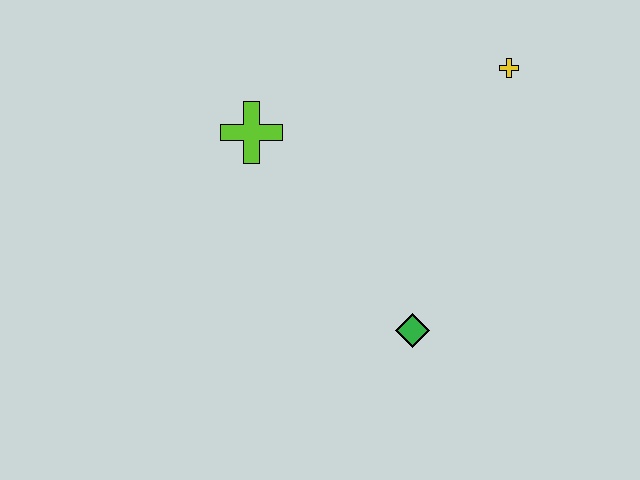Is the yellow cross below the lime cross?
No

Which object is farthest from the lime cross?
The yellow cross is farthest from the lime cross.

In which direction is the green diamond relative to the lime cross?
The green diamond is below the lime cross.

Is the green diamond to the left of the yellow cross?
Yes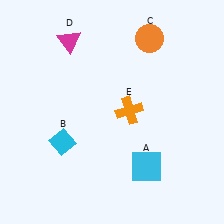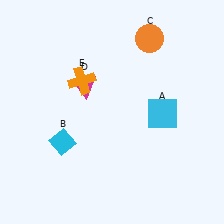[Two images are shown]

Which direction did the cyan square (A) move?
The cyan square (A) moved up.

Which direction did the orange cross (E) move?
The orange cross (E) moved left.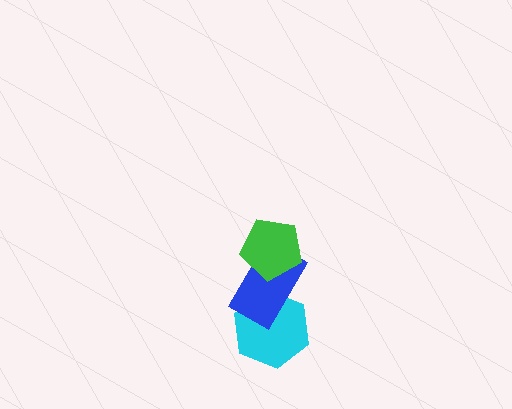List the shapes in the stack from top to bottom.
From top to bottom: the green pentagon, the blue rectangle, the cyan hexagon.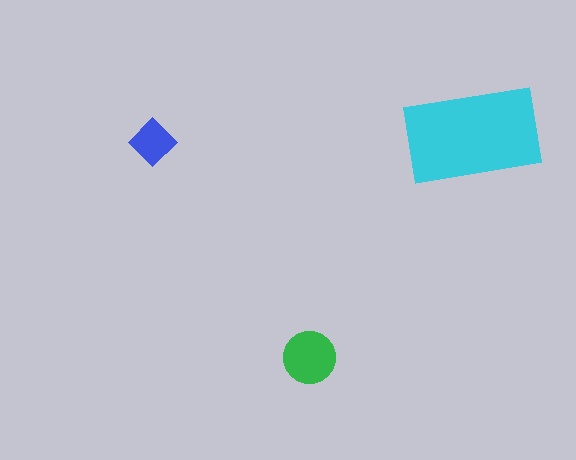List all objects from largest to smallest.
The cyan rectangle, the green circle, the blue diamond.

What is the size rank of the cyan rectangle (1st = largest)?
1st.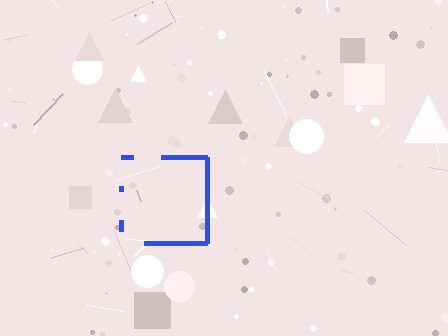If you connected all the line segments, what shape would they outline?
They would outline a square.